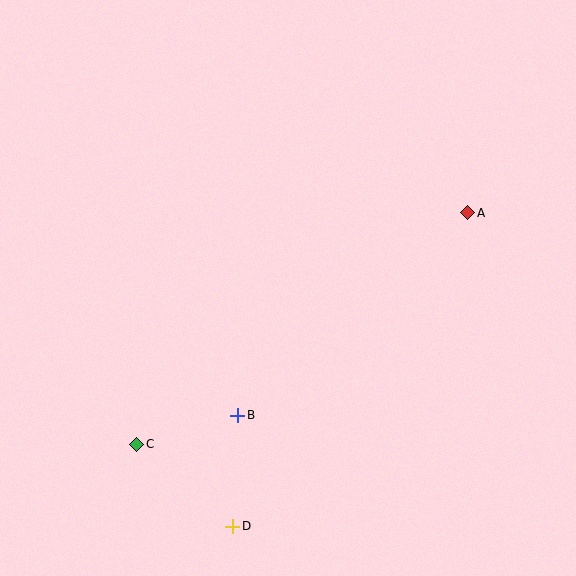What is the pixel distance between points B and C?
The distance between B and C is 105 pixels.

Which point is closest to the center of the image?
Point B at (238, 415) is closest to the center.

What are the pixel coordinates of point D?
Point D is at (233, 526).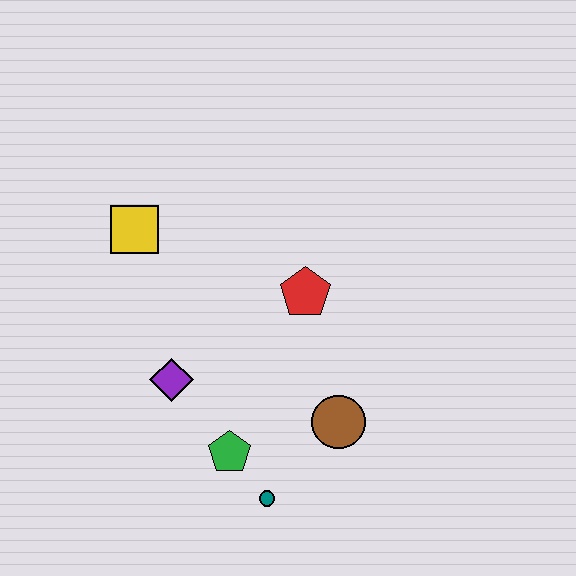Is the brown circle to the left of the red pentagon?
No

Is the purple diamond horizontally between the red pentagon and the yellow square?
Yes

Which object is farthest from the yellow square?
The teal circle is farthest from the yellow square.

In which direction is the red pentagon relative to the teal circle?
The red pentagon is above the teal circle.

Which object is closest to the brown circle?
The teal circle is closest to the brown circle.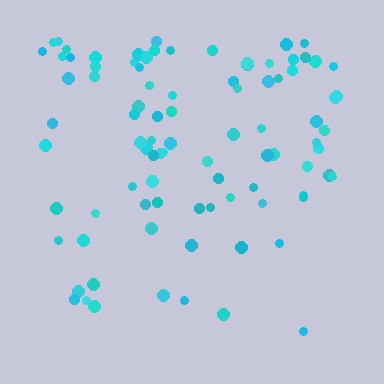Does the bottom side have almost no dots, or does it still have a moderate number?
Still a moderate number, just noticeably fewer than the top.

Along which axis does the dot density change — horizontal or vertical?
Vertical.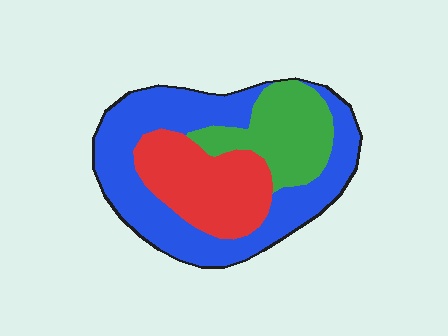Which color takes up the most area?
Blue, at roughly 50%.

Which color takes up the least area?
Green, at roughly 20%.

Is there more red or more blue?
Blue.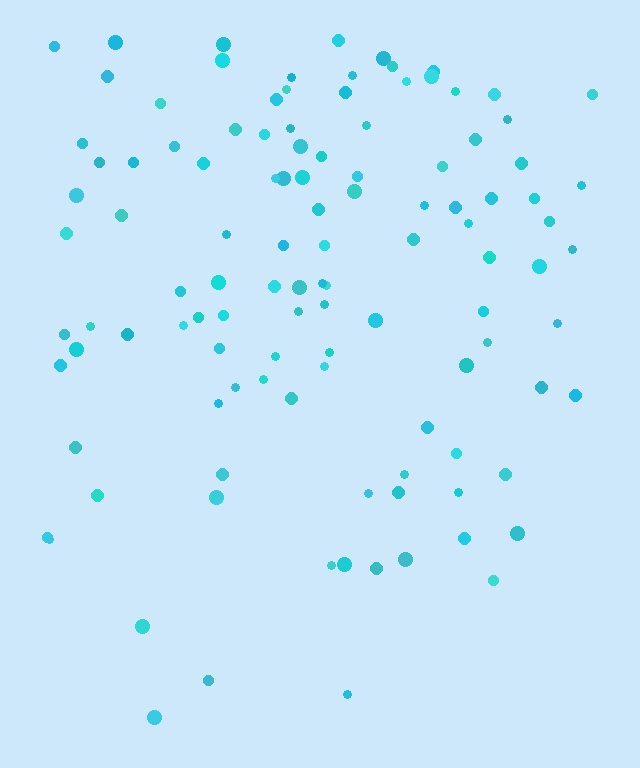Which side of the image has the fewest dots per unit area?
The bottom.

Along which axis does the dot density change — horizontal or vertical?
Vertical.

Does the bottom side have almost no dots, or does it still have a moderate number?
Still a moderate number, just noticeably fewer than the top.